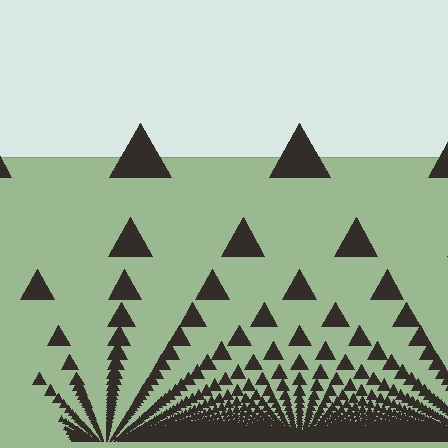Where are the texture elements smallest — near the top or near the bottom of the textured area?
Near the bottom.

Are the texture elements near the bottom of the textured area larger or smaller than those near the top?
Smaller. The gradient is inverted — elements near the bottom are smaller and denser.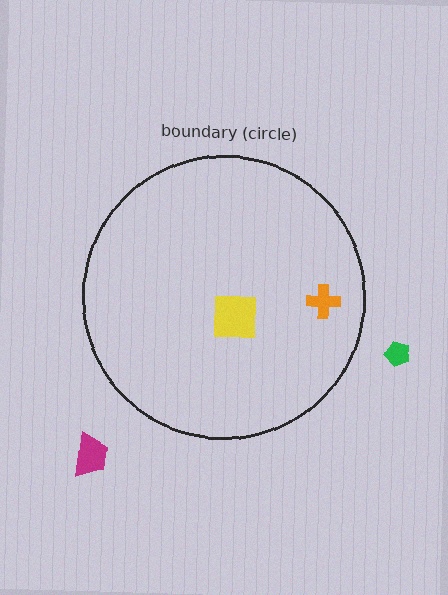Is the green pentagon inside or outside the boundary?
Outside.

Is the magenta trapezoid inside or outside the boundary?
Outside.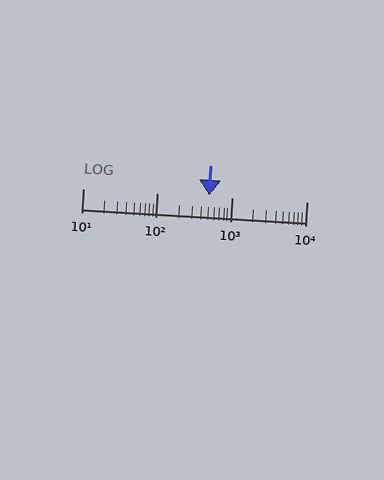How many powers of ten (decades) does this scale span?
The scale spans 3 decades, from 10 to 10000.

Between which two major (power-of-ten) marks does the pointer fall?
The pointer is between 100 and 1000.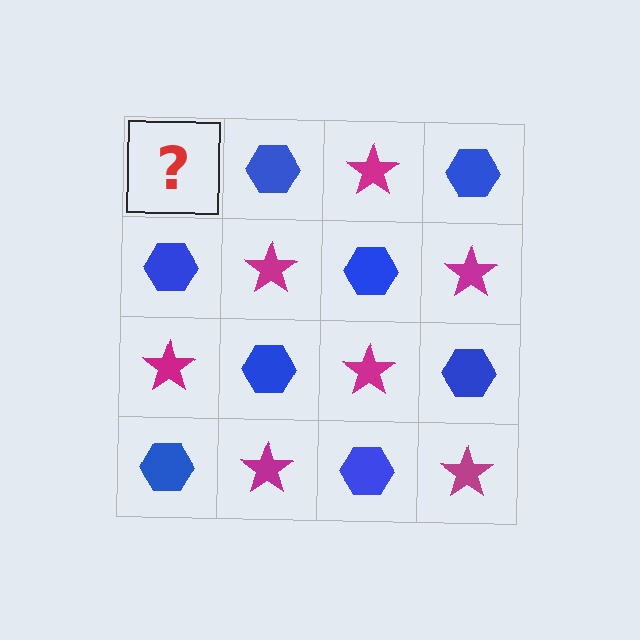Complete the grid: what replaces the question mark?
The question mark should be replaced with a magenta star.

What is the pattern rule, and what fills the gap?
The rule is that it alternates magenta star and blue hexagon in a checkerboard pattern. The gap should be filled with a magenta star.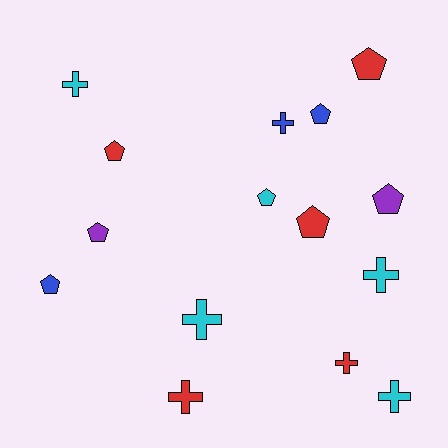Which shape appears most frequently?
Pentagon, with 8 objects.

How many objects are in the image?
There are 15 objects.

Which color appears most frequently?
Cyan, with 5 objects.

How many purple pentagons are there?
There are 2 purple pentagons.